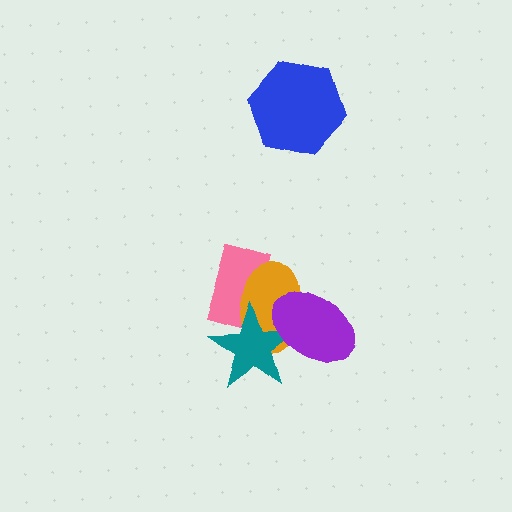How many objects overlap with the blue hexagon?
0 objects overlap with the blue hexagon.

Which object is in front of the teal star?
The purple ellipse is in front of the teal star.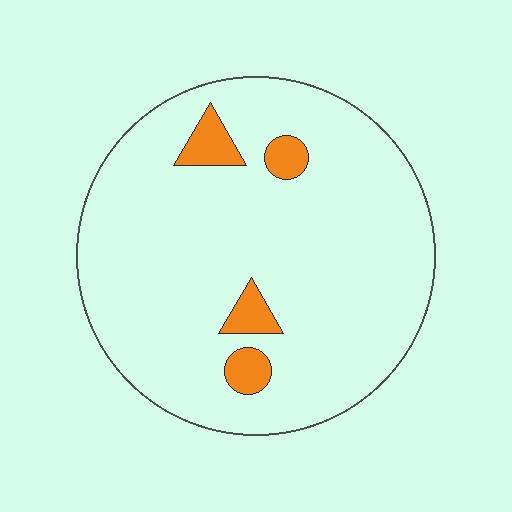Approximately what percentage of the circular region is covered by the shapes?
Approximately 10%.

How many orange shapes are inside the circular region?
4.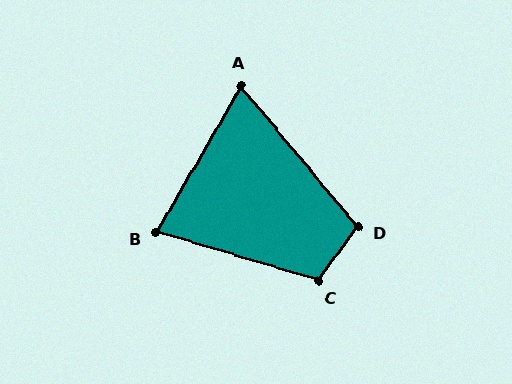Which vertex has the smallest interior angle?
A, at approximately 70 degrees.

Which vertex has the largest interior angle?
C, at approximately 110 degrees.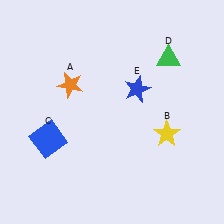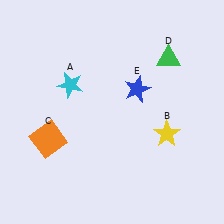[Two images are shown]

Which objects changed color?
A changed from orange to cyan. C changed from blue to orange.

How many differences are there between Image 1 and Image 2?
There are 2 differences between the two images.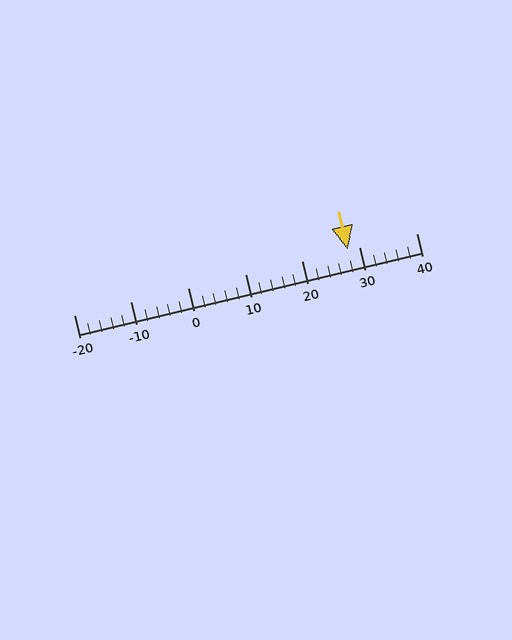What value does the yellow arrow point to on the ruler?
The yellow arrow points to approximately 28.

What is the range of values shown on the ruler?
The ruler shows values from -20 to 40.